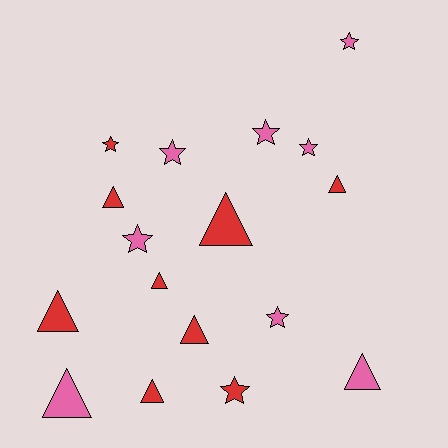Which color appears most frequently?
Red, with 9 objects.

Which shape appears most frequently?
Triangle, with 9 objects.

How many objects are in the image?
There are 17 objects.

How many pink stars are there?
There are 6 pink stars.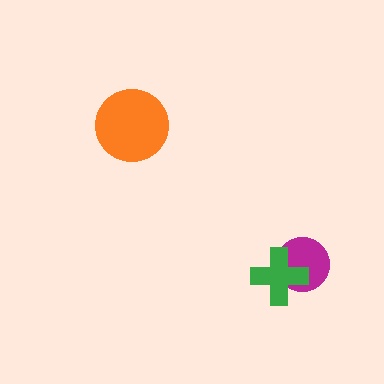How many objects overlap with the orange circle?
0 objects overlap with the orange circle.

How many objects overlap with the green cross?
1 object overlaps with the green cross.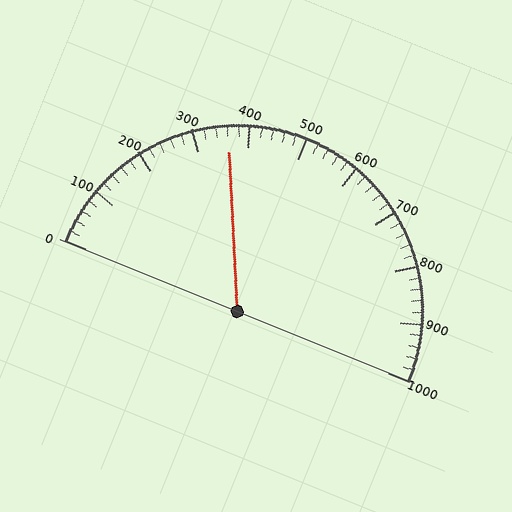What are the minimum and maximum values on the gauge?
The gauge ranges from 0 to 1000.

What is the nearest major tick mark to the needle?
The nearest major tick mark is 400.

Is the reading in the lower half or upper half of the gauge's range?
The reading is in the lower half of the range (0 to 1000).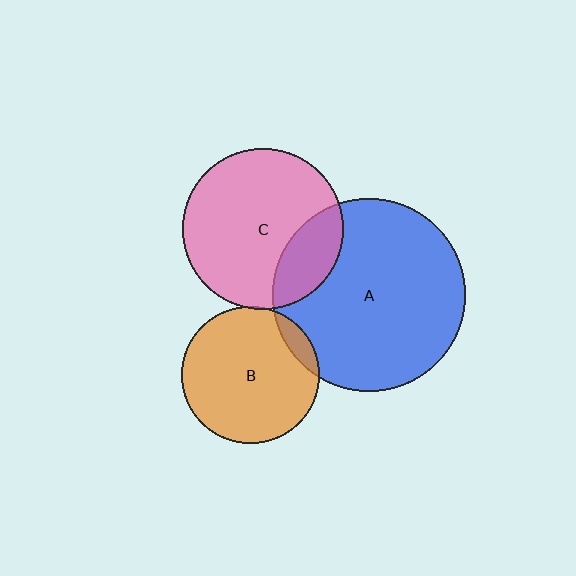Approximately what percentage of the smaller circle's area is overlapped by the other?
Approximately 20%.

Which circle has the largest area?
Circle A (blue).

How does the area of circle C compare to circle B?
Approximately 1.4 times.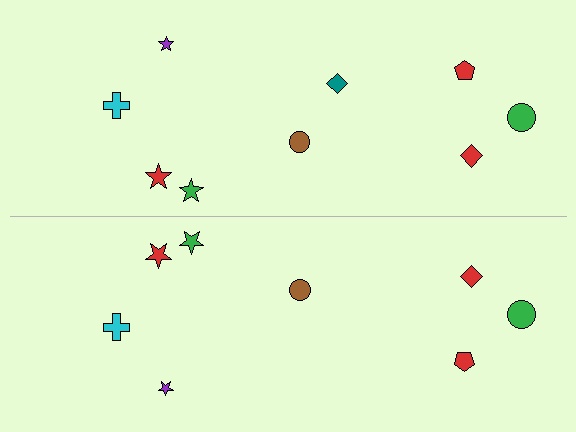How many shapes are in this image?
There are 17 shapes in this image.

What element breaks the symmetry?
A teal diamond is missing from the bottom side.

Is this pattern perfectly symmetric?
No, the pattern is not perfectly symmetric. A teal diamond is missing from the bottom side.